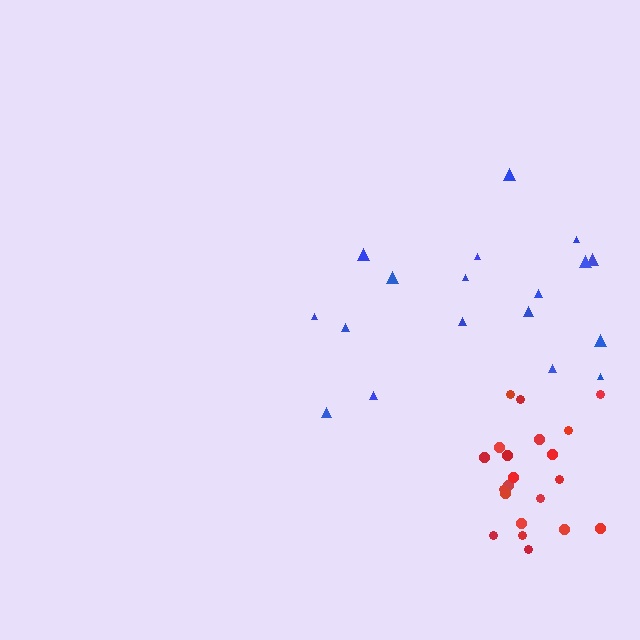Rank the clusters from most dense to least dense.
red, blue.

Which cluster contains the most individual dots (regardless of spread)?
Red (21).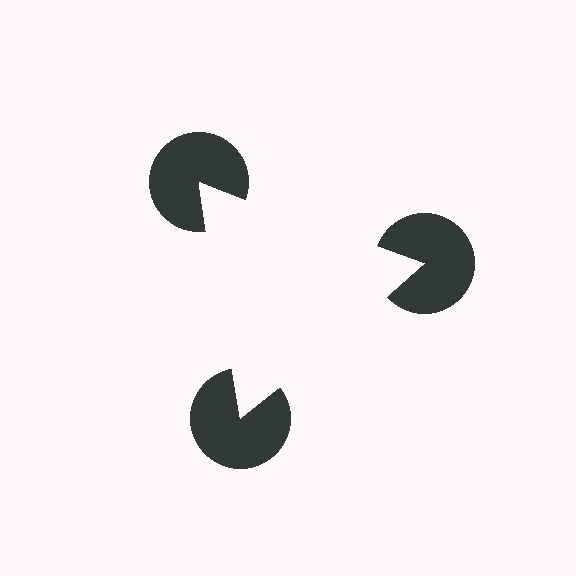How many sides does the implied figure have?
3 sides.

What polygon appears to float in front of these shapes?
An illusory triangle — its edges are inferred from the aligned wedge cuts in the pac-man discs, not physically drawn.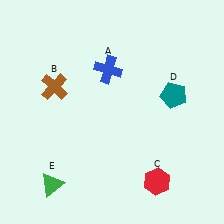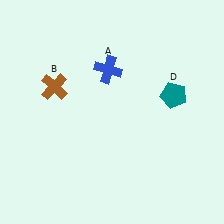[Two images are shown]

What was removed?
The green triangle (E), the red hexagon (C) were removed in Image 2.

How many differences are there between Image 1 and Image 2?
There are 2 differences between the two images.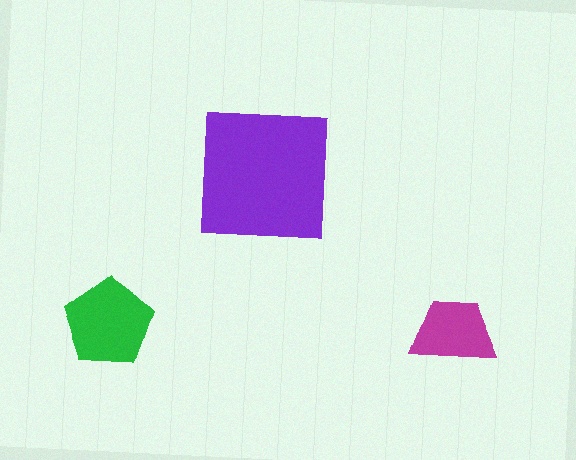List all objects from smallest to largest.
The magenta trapezoid, the green pentagon, the purple square.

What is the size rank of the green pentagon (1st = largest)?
2nd.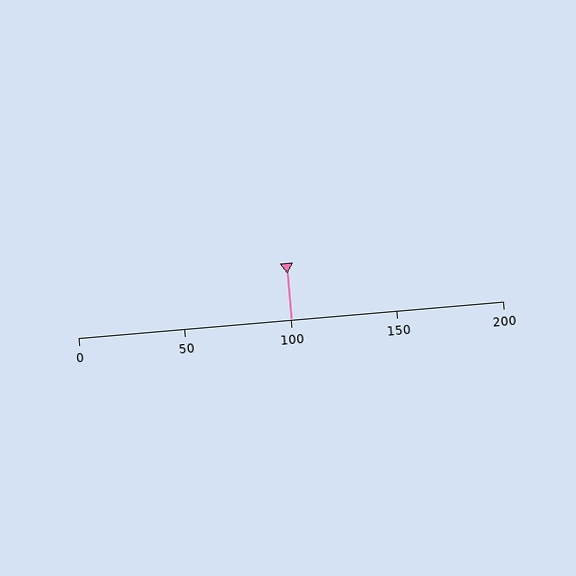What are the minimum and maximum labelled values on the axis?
The axis runs from 0 to 200.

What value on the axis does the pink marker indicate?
The marker indicates approximately 100.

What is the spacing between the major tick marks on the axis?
The major ticks are spaced 50 apart.